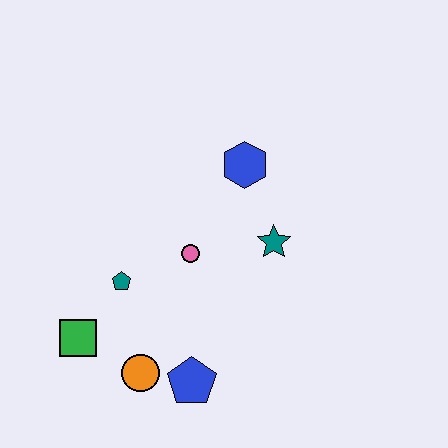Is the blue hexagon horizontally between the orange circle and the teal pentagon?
No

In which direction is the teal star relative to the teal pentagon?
The teal star is to the right of the teal pentagon.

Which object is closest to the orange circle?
The blue pentagon is closest to the orange circle.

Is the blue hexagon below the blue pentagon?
No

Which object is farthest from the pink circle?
The green square is farthest from the pink circle.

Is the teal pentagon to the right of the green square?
Yes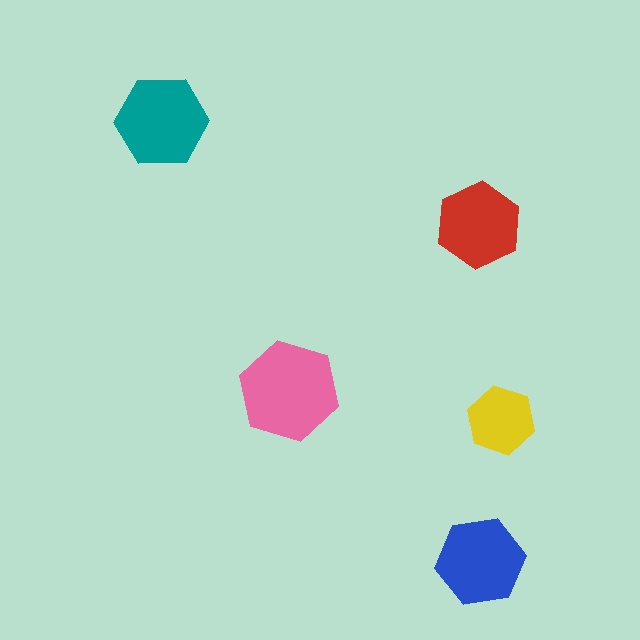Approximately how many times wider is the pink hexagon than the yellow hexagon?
About 1.5 times wider.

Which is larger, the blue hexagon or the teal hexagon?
The teal one.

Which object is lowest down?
The blue hexagon is bottommost.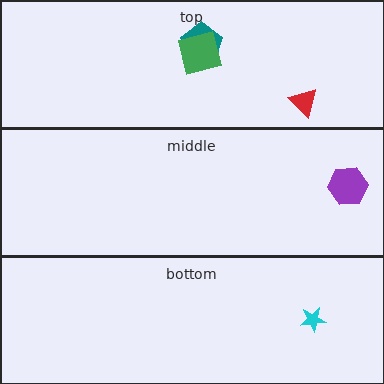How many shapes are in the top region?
3.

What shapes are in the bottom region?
The cyan star.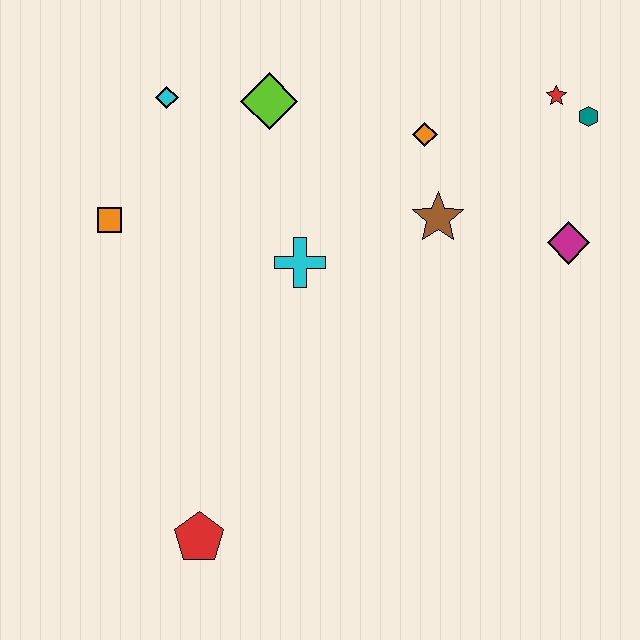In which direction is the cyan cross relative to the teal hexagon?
The cyan cross is to the left of the teal hexagon.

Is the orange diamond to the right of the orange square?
Yes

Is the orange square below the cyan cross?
No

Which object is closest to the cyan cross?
The brown star is closest to the cyan cross.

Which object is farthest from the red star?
The red pentagon is farthest from the red star.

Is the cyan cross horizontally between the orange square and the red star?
Yes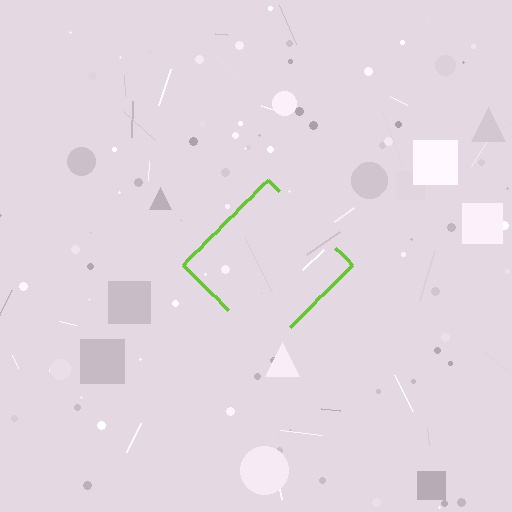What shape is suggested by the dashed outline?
The dashed outline suggests a diamond.